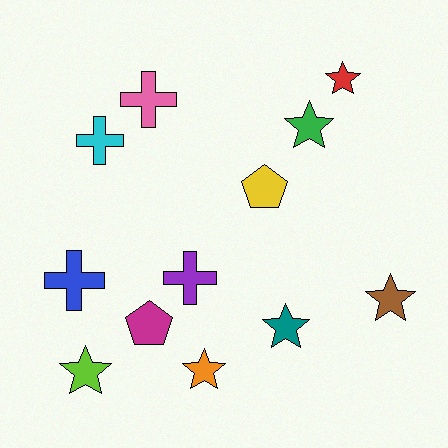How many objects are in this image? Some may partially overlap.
There are 12 objects.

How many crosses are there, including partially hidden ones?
There are 4 crosses.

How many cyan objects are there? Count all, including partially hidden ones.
There is 1 cyan object.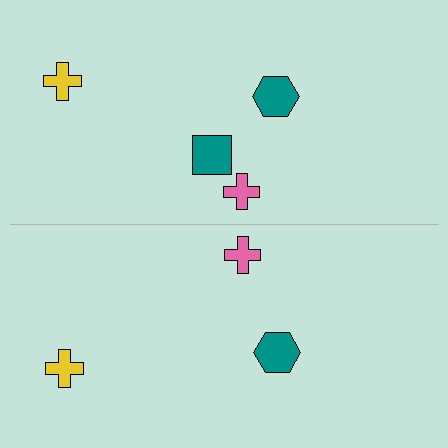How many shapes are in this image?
There are 7 shapes in this image.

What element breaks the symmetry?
A teal square is missing from the bottom side.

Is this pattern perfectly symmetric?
No, the pattern is not perfectly symmetric. A teal square is missing from the bottom side.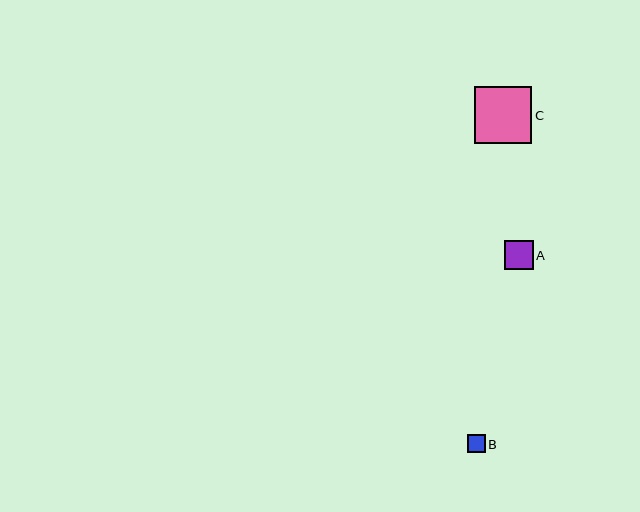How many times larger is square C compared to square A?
Square C is approximately 2.0 times the size of square A.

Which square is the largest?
Square C is the largest with a size of approximately 57 pixels.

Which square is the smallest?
Square B is the smallest with a size of approximately 18 pixels.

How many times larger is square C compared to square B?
Square C is approximately 3.2 times the size of square B.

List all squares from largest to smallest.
From largest to smallest: C, A, B.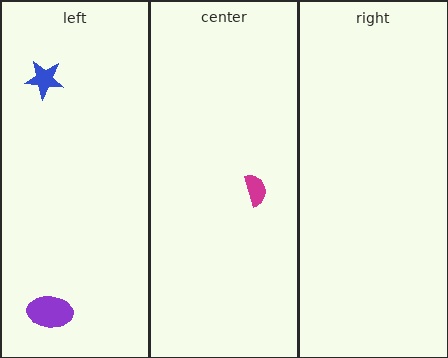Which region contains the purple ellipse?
The left region.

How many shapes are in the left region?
2.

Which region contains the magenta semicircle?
The center region.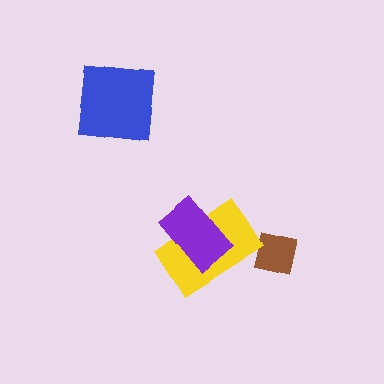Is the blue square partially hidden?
No, no other shape covers it.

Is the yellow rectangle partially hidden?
Yes, it is partially covered by another shape.